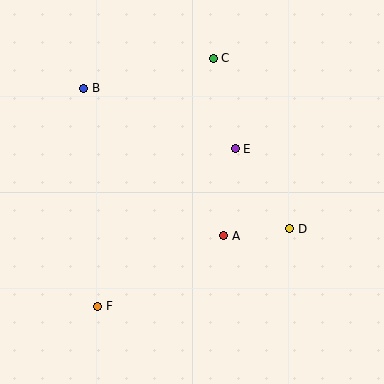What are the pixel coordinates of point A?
Point A is at (224, 236).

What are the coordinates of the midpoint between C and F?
The midpoint between C and F is at (155, 182).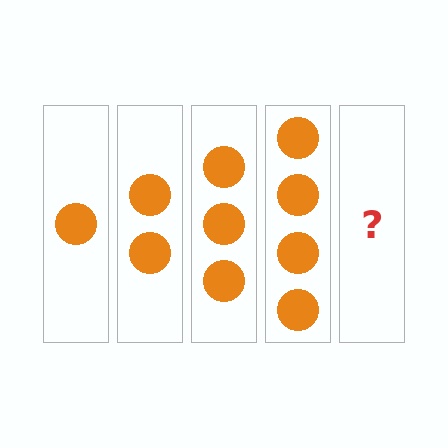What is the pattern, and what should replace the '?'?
The pattern is that each step adds one more circle. The '?' should be 5 circles.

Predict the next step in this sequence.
The next step is 5 circles.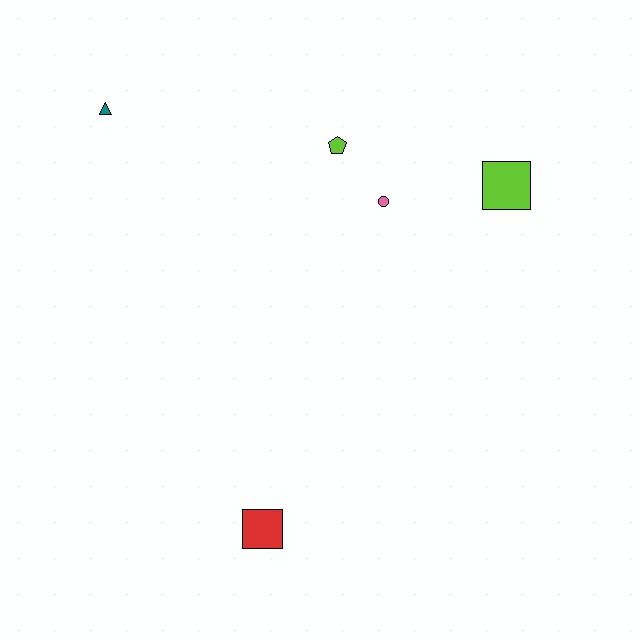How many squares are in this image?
There are 2 squares.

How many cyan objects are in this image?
There are no cyan objects.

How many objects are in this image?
There are 5 objects.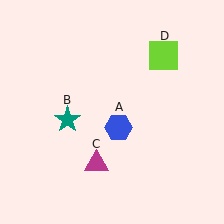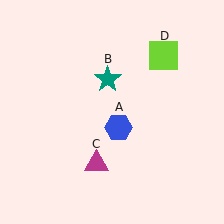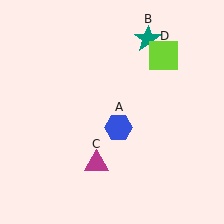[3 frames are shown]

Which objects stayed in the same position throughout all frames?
Blue hexagon (object A) and magenta triangle (object C) and lime square (object D) remained stationary.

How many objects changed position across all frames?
1 object changed position: teal star (object B).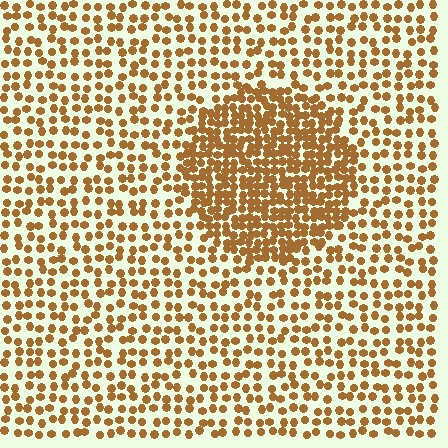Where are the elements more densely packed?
The elements are more densely packed inside the circle boundary.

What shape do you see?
I see a circle.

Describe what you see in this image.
The image contains small brown elements arranged at two different densities. A circle-shaped region is visible where the elements are more densely packed than the surrounding area.